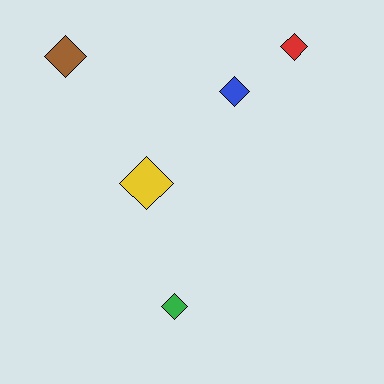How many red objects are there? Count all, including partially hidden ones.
There is 1 red object.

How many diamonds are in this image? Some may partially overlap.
There are 5 diamonds.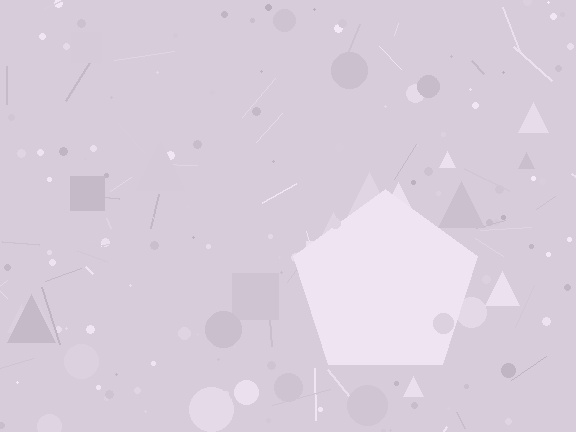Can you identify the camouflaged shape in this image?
The camouflaged shape is a pentagon.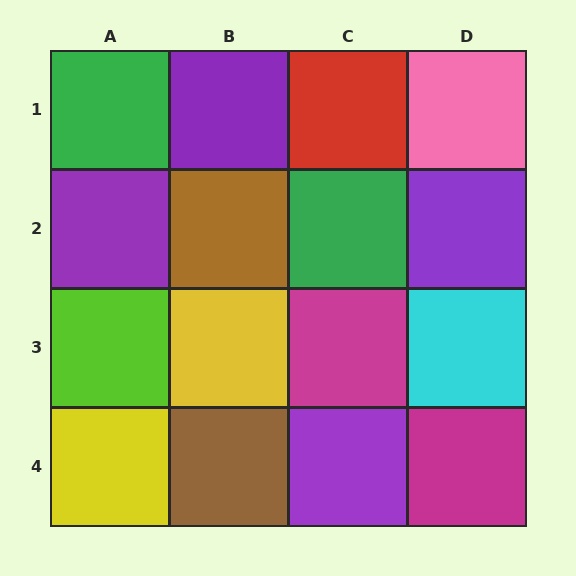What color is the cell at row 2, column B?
Brown.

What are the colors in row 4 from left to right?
Yellow, brown, purple, magenta.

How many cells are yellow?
2 cells are yellow.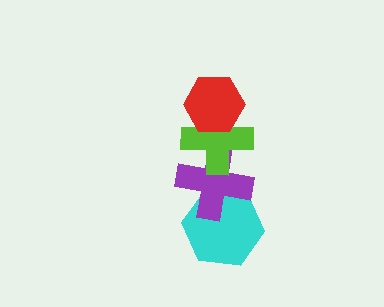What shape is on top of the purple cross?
The lime cross is on top of the purple cross.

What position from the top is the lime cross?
The lime cross is 2nd from the top.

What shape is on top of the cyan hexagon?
The purple cross is on top of the cyan hexagon.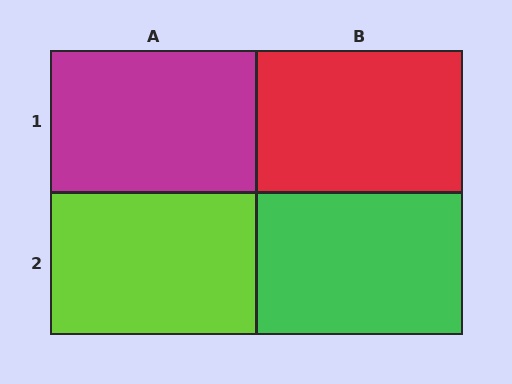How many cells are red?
1 cell is red.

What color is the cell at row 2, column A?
Lime.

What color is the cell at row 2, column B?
Green.